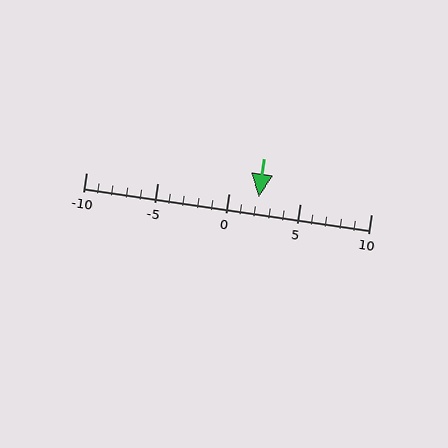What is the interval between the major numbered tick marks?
The major tick marks are spaced 5 units apart.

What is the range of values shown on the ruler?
The ruler shows values from -10 to 10.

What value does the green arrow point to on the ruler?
The green arrow points to approximately 2.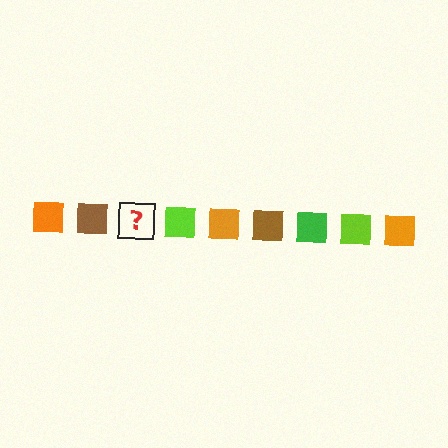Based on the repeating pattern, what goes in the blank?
The blank should be a green square.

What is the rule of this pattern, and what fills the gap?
The rule is that the pattern cycles through orange, brown, green, lime squares. The gap should be filled with a green square.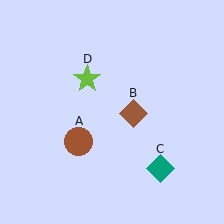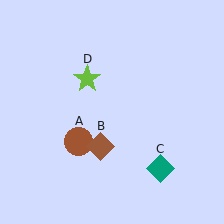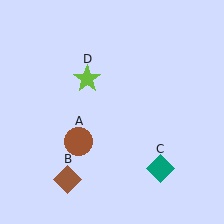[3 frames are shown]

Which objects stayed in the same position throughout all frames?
Brown circle (object A) and teal diamond (object C) and lime star (object D) remained stationary.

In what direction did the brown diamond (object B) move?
The brown diamond (object B) moved down and to the left.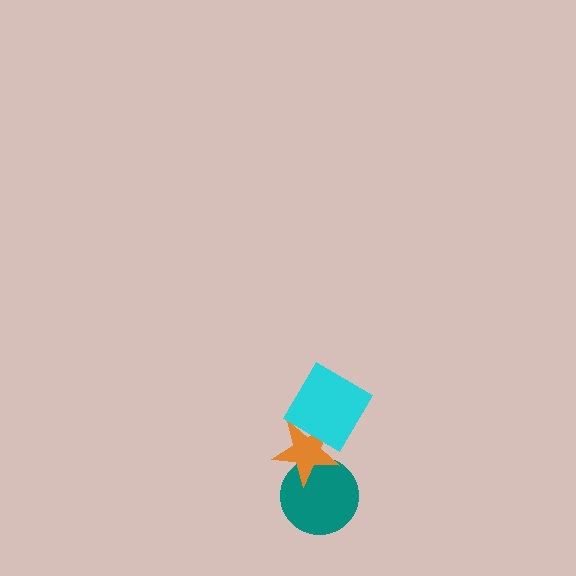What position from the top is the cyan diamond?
The cyan diamond is 1st from the top.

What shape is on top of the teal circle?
The orange star is on top of the teal circle.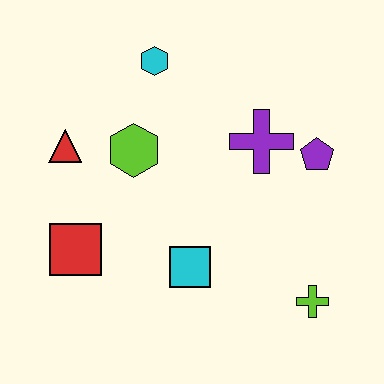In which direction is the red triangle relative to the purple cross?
The red triangle is to the left of the purple cross.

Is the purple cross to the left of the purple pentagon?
Yes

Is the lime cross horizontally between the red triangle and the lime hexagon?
No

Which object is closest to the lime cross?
The cyan square is closest to the lime cross.